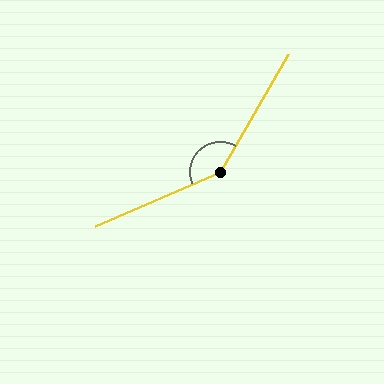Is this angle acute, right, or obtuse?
It is obtuse.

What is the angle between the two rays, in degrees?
Approximately 143 degrees.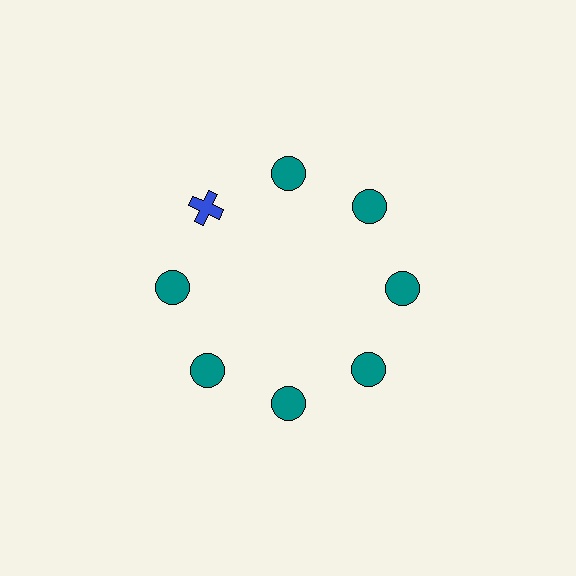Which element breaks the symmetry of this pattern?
The blue cross at roughly the 10 o'clock position breaks the symmetry. All other shapes are teal circles.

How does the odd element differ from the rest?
It differs in both color (blue instead of teal) and shape (cross instead of circle).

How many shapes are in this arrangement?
There are 8 shapes arranged in a ring pattern.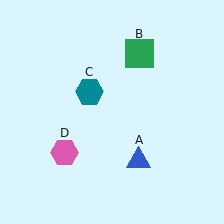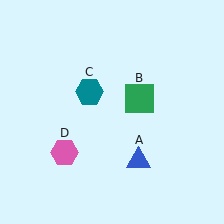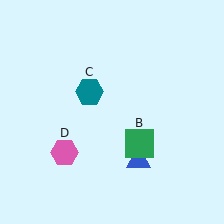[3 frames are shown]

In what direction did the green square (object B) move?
The green square (object B) moved down.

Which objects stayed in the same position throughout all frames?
Blue triangle (object A) and teal hexagon (object C) and pink hexagon (object D) remained stationary.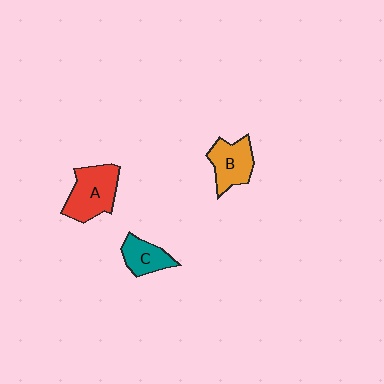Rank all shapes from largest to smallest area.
From largest to smallest: A (red), B (orange), C (teal).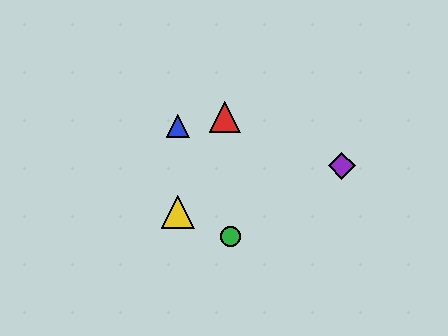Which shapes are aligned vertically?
The blue triangle, the yellow triangle are aligned vertically.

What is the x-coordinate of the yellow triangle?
The yellow triangle is at x≈178.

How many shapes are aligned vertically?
2 shapes (the blue triangle, the yellow triangle) are aligned vertically.